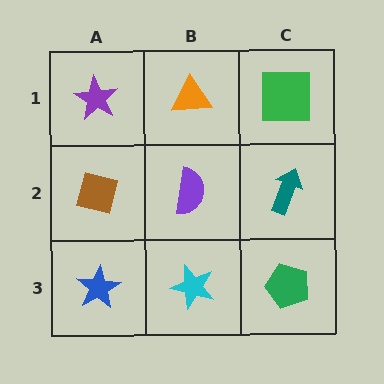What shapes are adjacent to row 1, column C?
A teal arrow (row 2, column C), an orange triangle (row 1, column B).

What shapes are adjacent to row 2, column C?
A green square (row 1, column C), a green pentagon (row 3, column C), a purple semicircle (row 2, column B).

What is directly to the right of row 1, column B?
A green square.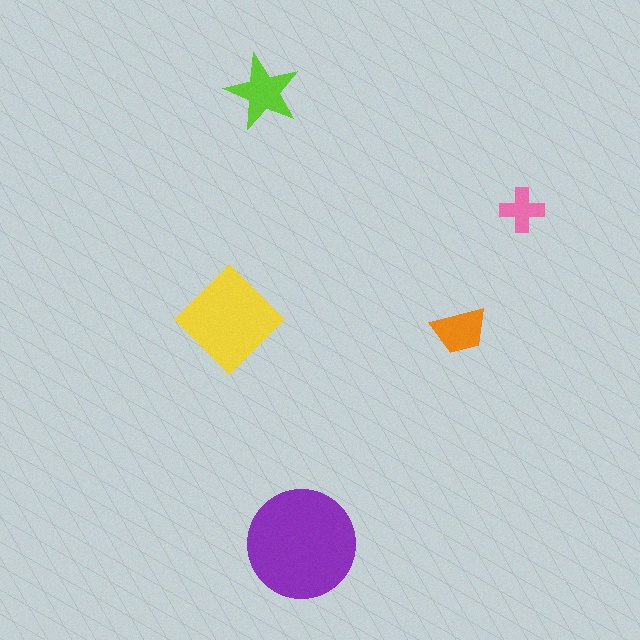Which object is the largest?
The purple circle.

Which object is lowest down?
The purple circle is bottommost.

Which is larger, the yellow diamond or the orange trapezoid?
The yellow diamond.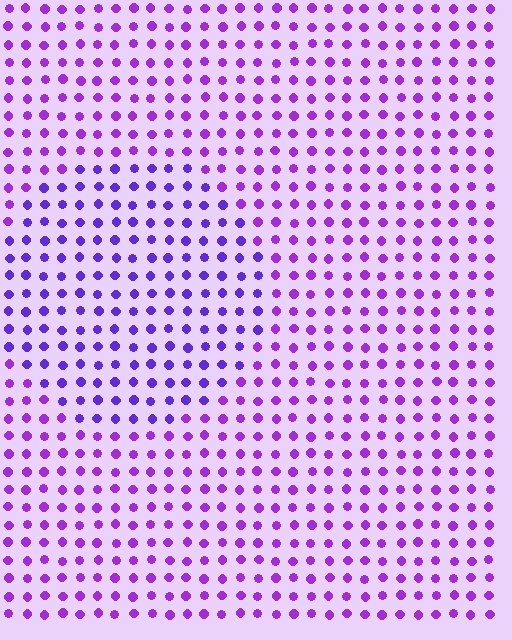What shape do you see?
I see a circle.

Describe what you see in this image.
The image is filled with small purple elements in a uniform arrangement. A circle-shaped region is visible where the elements are tinted to a slightly different hue, forming a subtle color boundary.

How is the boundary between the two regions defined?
The boundary is defined purely by a slight shift in hue (about 24 degrees). Spacing, size, and orientation are identical on both sides.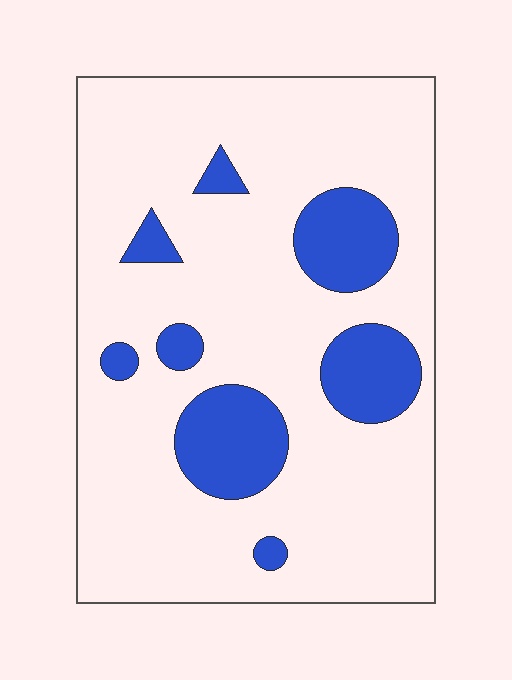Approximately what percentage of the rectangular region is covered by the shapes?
Approximately 20%.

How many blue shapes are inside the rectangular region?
8.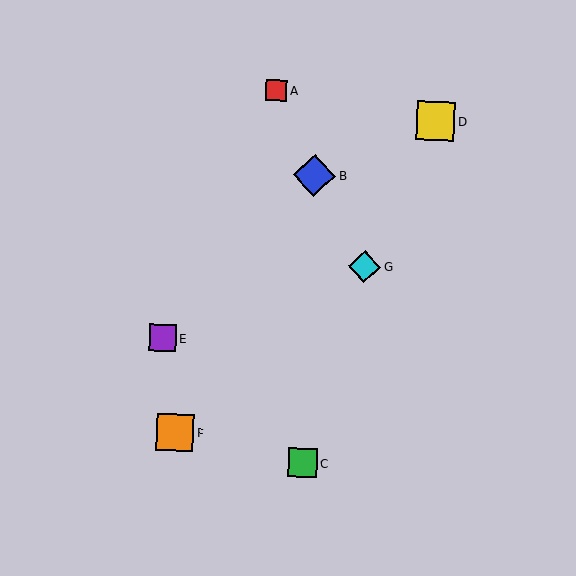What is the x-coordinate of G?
Object G is at x≈365.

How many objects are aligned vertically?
2 objects (B, C) are aligned vertically.